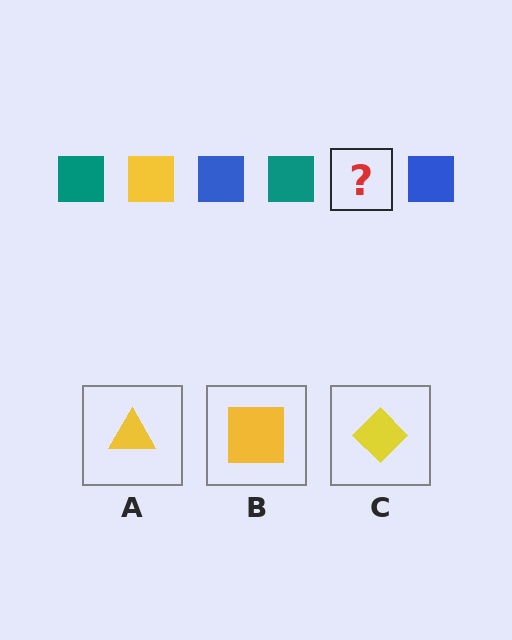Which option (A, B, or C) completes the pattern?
B.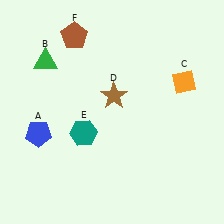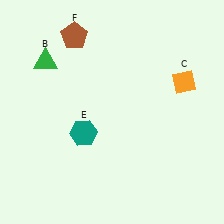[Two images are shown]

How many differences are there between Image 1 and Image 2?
There are 2 differences between the two images.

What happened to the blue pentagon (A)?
The blue pentagon (A) was removed in Image 2. It was in the bottom-left area of Image 1.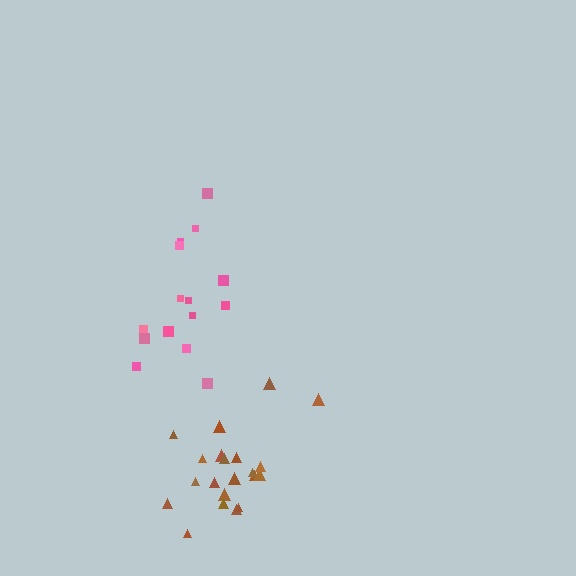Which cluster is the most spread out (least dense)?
Pink.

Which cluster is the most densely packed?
Brown.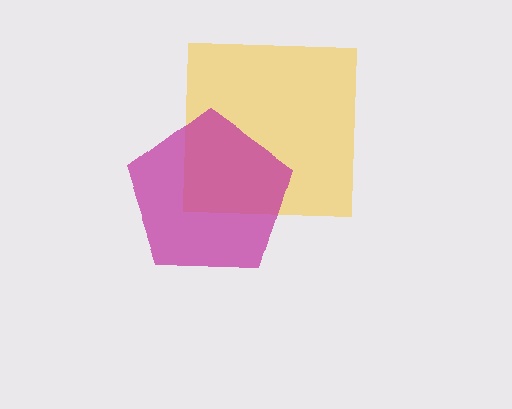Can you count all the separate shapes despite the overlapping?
Yes, there are 2 separate shapes.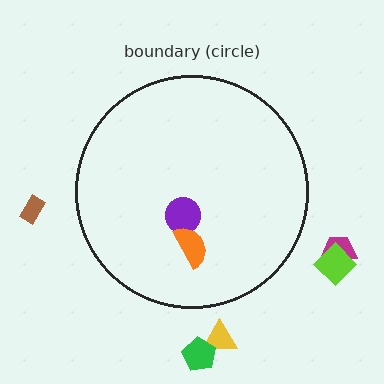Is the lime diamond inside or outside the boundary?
Outside.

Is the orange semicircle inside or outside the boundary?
Inside.